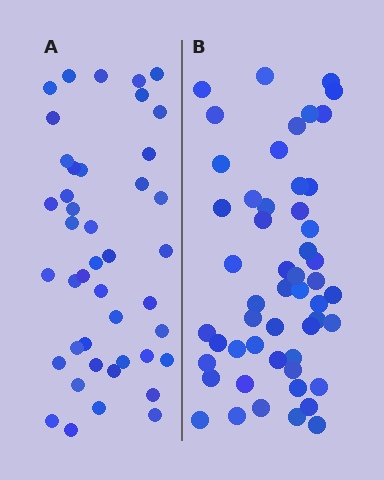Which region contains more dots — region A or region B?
Region B (the right region) has more dots.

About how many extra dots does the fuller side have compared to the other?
Region B has roughly 8 or so more dots than region A.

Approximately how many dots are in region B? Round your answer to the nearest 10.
About 50 dots. (The exact count is 52, which rounds to 50.)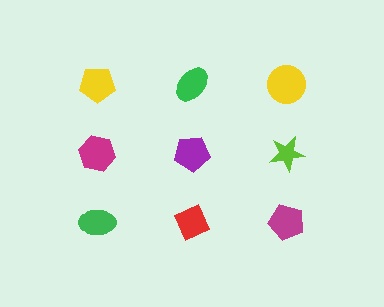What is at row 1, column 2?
A green ellipse.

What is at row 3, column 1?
A green ellipse.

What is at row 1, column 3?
A yellow circle.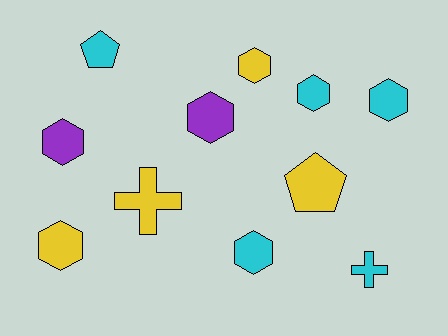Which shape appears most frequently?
Hexagon, with 7 objects.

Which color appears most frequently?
Cyan, with 5 objects.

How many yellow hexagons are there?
There are 2 yellow hexagons.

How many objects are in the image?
There are 11 objects.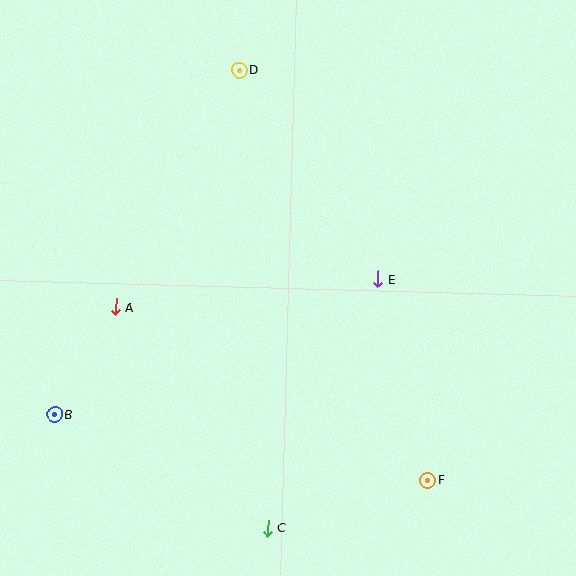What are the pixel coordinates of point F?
Point F is at (428, 480).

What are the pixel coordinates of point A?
Point A is at (116, 307).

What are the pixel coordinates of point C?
Point C is at (268, 528).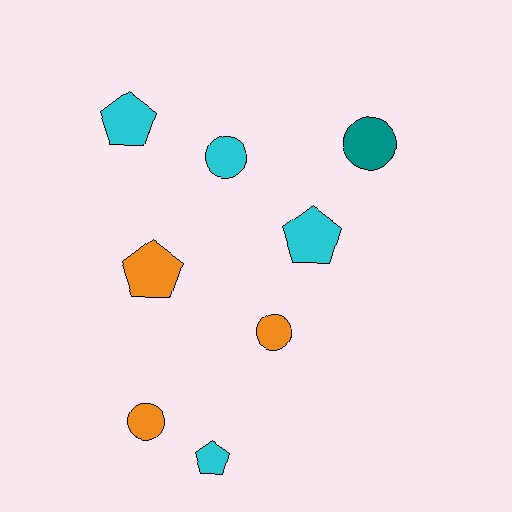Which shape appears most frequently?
Pentagon, with 4 objects.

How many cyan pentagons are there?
There are 3 cyan pentagons.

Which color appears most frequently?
Cyan, with 4 objects.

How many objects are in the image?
There are 8 objects.